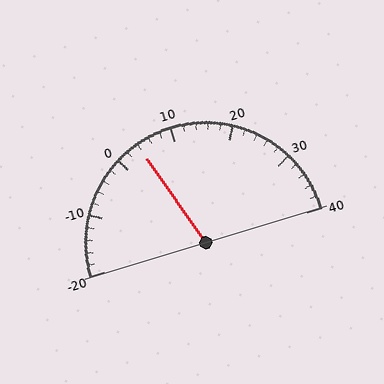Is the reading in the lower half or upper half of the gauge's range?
The reading is in the lower half of the range (-20 to 40).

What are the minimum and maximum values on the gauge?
The gauge ranges from -20 to 40.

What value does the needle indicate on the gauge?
The needle indicates approximately 4.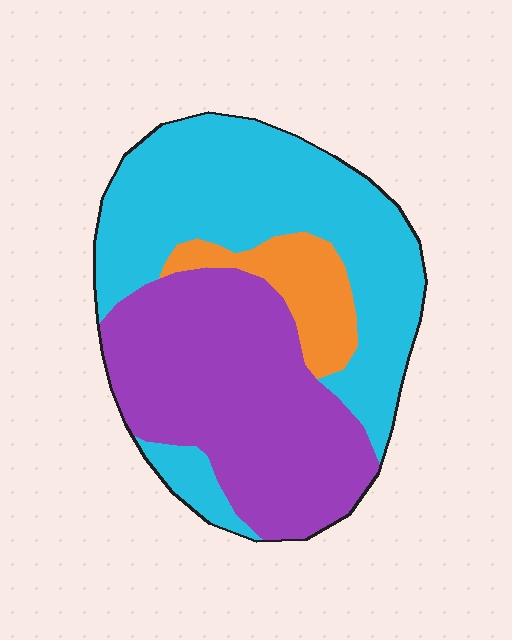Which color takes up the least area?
Orange, at roughly 10%.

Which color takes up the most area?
Cyan, at roughly 45%.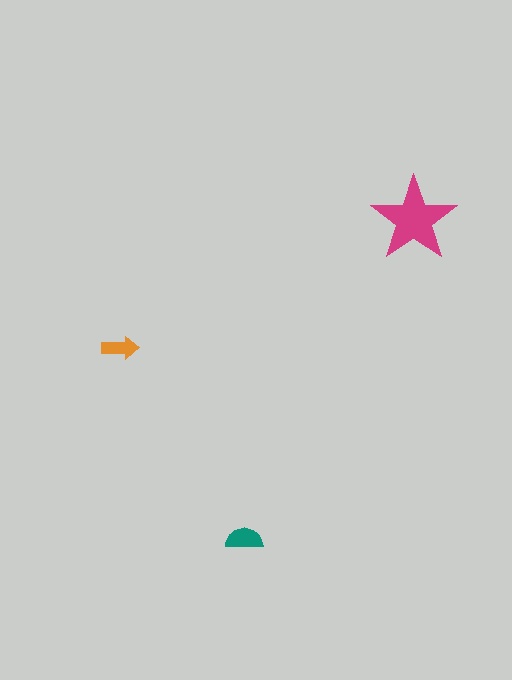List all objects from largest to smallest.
The magenta star, the teal semicircle, the orange arrow.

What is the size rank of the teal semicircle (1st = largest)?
2nd.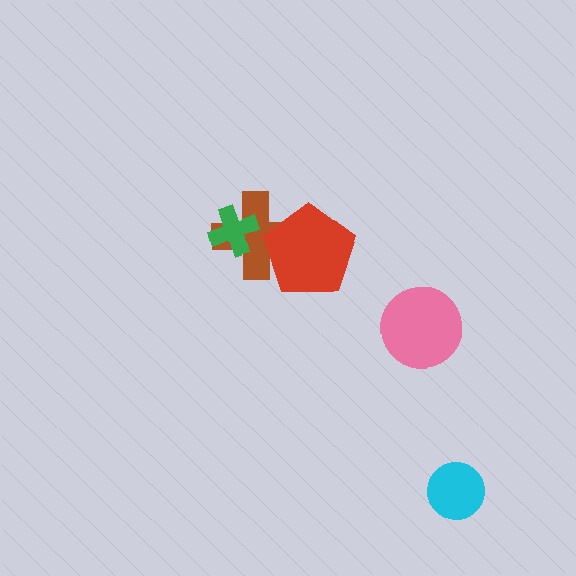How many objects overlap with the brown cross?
2 objects overlap with the brown cross.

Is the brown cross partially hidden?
Yes, it is partially covered by another shape.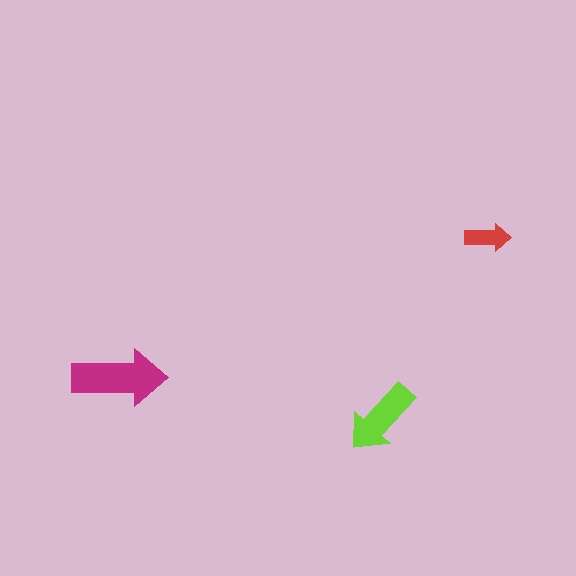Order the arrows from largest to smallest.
the magenta one, the lime one, the red one.